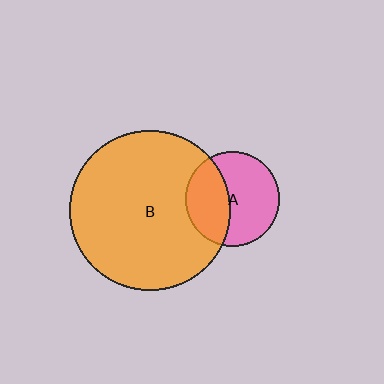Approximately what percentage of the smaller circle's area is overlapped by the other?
Approximately 40%.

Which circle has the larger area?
Circle B (orange).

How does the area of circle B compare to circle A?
Approximately 2.9 times.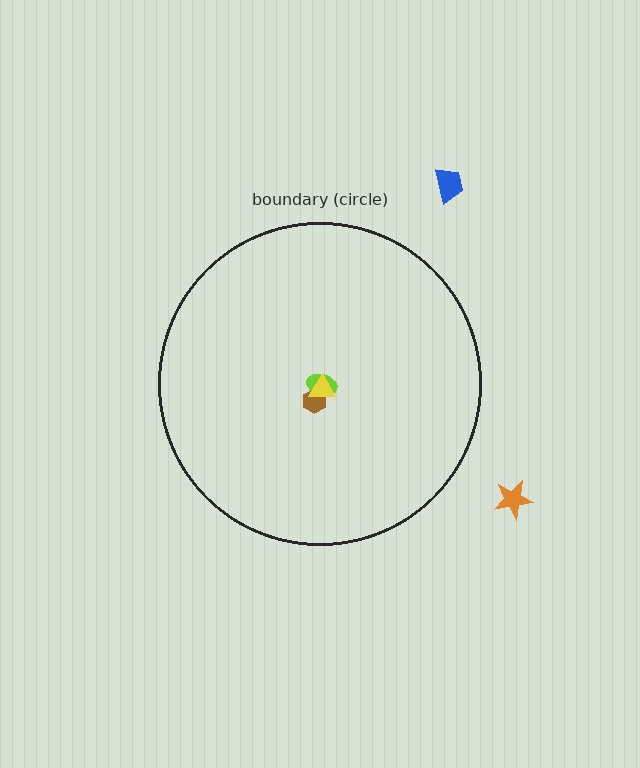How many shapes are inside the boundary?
3 inside, 2 outside.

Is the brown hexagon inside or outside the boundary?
Inside.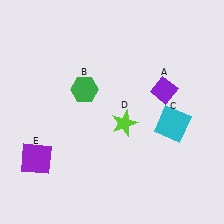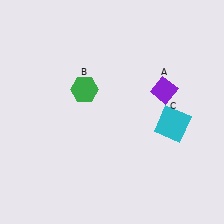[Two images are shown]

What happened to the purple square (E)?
The purple square (E) was removed in Image 2. It was in the bottom-left area of Image 1.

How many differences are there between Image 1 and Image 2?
There are 2 differences between the two images.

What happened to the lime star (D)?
The lime star (D) was removed in Image 2. It was in the bottom-right area of Image 1.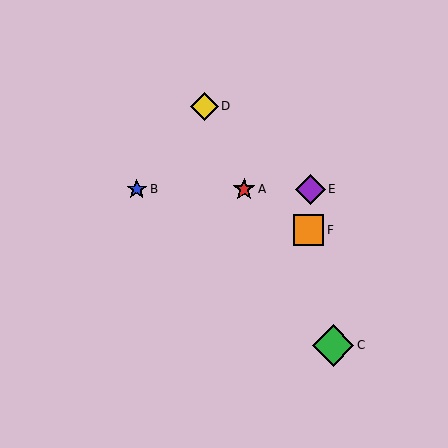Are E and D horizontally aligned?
No, E is at y≈189 and D is at y≈106.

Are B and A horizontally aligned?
Yes, both are at y≈189.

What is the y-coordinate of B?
Object B is at y≈189.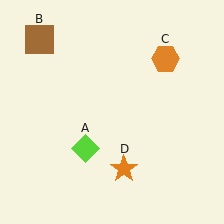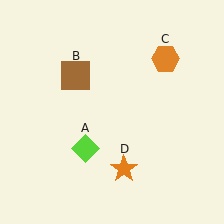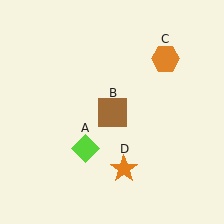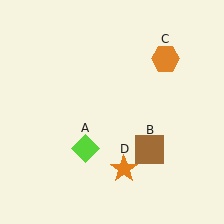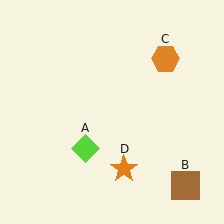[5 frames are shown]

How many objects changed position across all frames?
1 object changed position: brown square (object B).